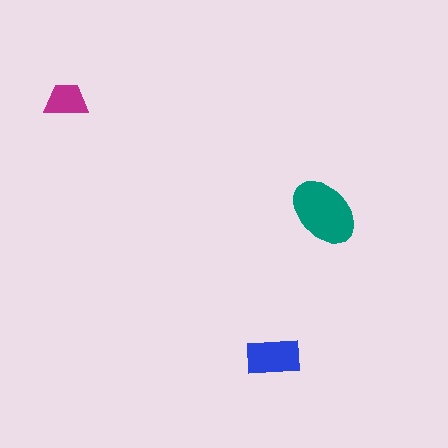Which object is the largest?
The teal ellipse.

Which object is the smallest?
The magenta trapezoid.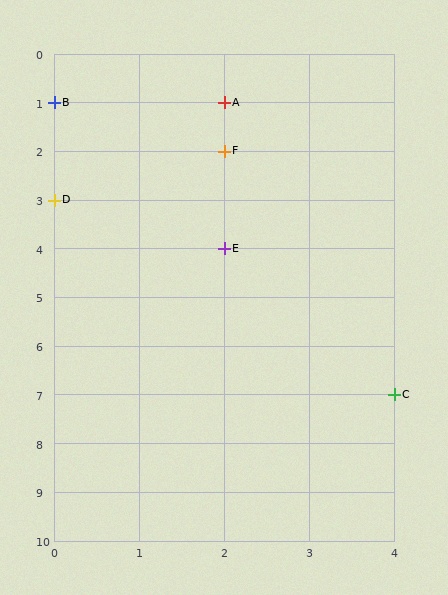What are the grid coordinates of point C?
Point C is at grid coordinates (4, 7).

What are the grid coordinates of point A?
Point A is at grid coordinates (2, 1).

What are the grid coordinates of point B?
Point B is at grid coordinates (0, 1).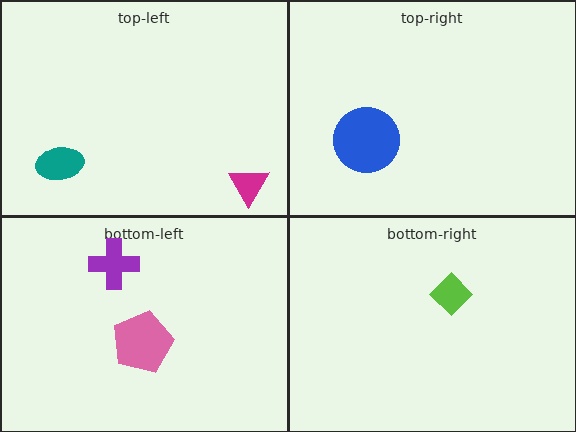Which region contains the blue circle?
The top-right region.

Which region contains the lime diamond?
The bottom-right region.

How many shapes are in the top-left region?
2.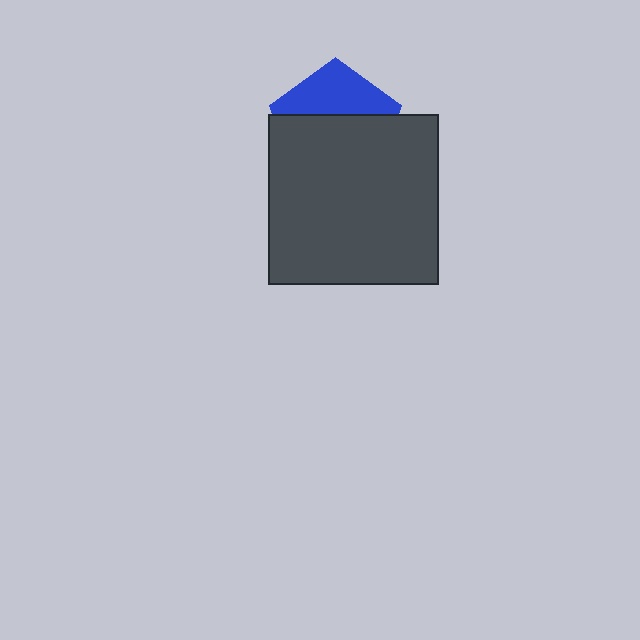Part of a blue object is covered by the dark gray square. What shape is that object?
It is a pentagon.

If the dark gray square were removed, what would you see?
You would see the complete blue pentagon.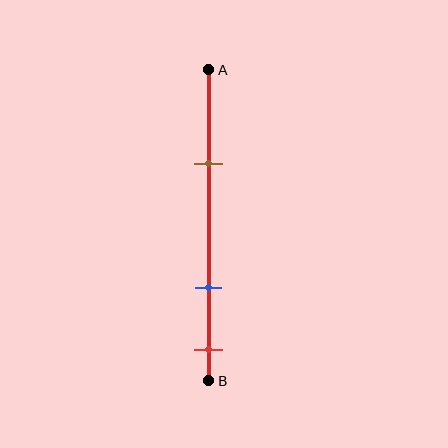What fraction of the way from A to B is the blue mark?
The blue mark is approximately 70% (0.7) of the way from A to B.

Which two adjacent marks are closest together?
The blue and red marks are the closest adjacent pair.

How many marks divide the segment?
There are 3 marks dividing the segment.